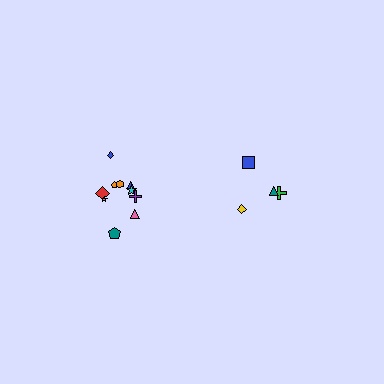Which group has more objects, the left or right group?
The left group.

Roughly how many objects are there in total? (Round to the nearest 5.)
Roughly 15 objects in total.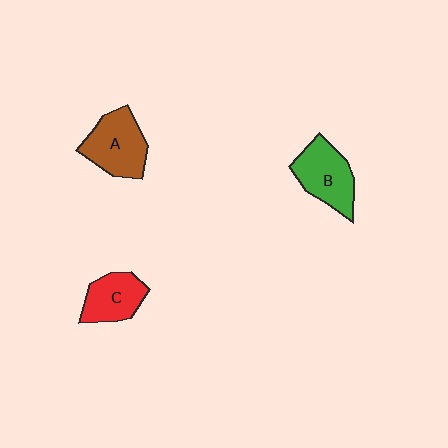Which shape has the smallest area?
Shape C (red).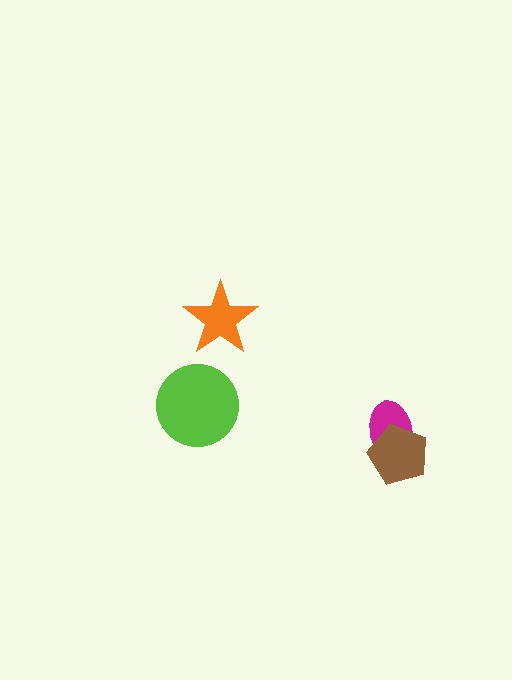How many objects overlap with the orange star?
0 objects overlap with the orange star.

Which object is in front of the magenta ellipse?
The brown pentagon is in front of the magenta ellipse.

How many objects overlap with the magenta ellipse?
1 object overlaps with the magenta ellipse.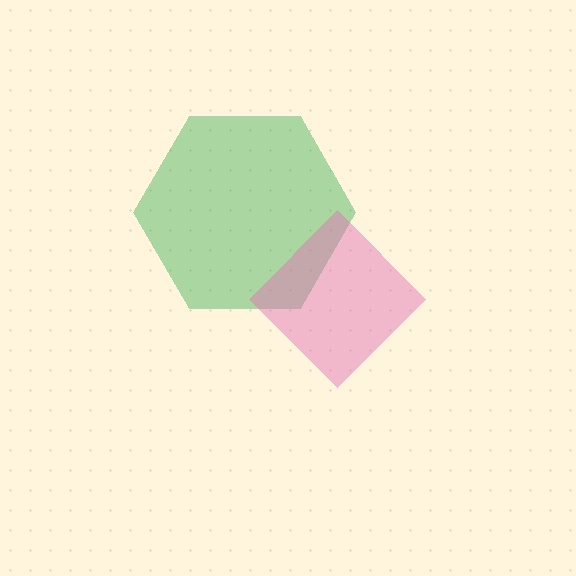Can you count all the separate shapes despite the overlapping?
Yes, there are 2 separate shapes.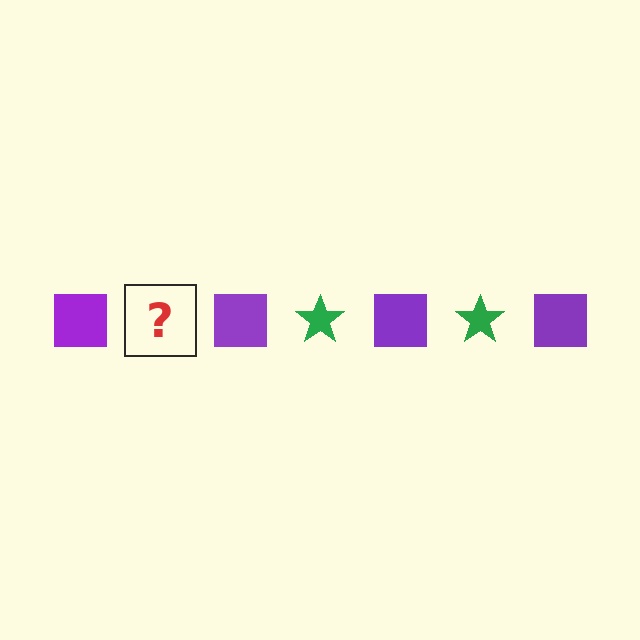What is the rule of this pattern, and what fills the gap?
The rule is that the pattern alternates between purple square and green star. The gap should be filled with a green star.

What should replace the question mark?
The question mark should be replaced with a green star.